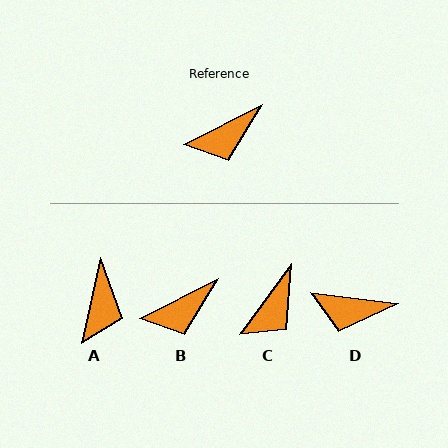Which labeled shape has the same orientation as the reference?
B.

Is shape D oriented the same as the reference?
No, it is off by about 34 degrees.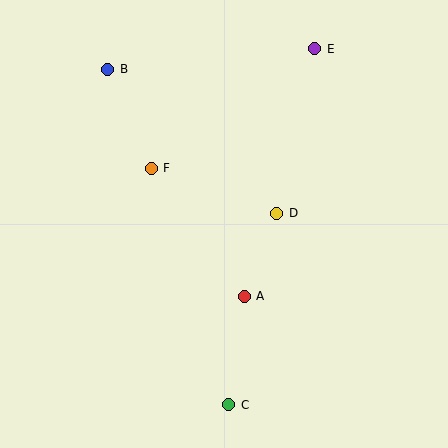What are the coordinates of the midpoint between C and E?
The midpoint between C and E is at (272, 227).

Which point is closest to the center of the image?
Point D at (277, 213) is closest to the center.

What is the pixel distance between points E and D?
The distance between E and D is 169 pixels.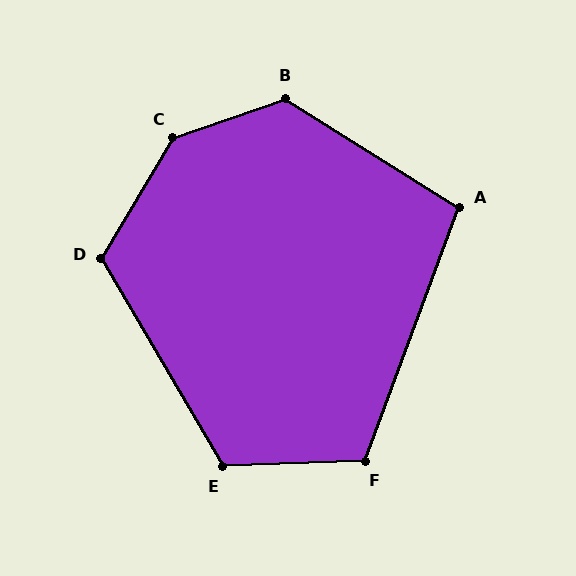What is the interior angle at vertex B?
Approximately 129 degrees (obtuse).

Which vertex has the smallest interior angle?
A, at approximately 102 degrees.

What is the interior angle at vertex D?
Approximately 119 degrees (obtuse).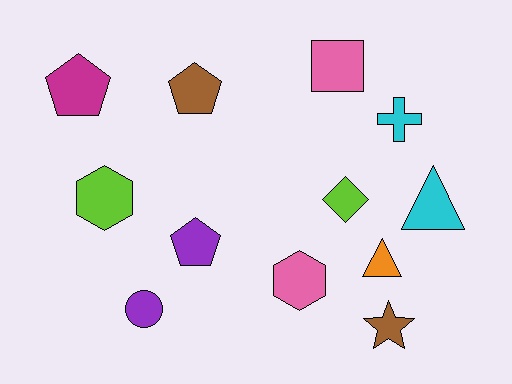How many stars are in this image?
There is 1 star.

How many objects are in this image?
There are 12 objects.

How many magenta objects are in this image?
There is 1 magenta object.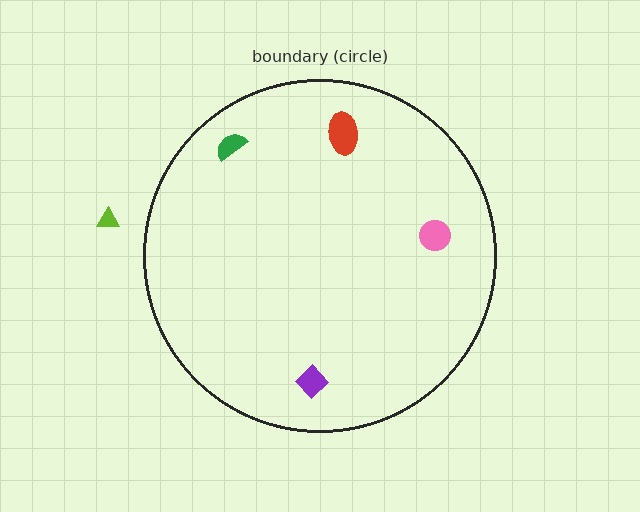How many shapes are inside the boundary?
4 inside, 1 outside.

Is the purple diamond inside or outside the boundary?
Inside.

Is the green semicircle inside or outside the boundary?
Inside.